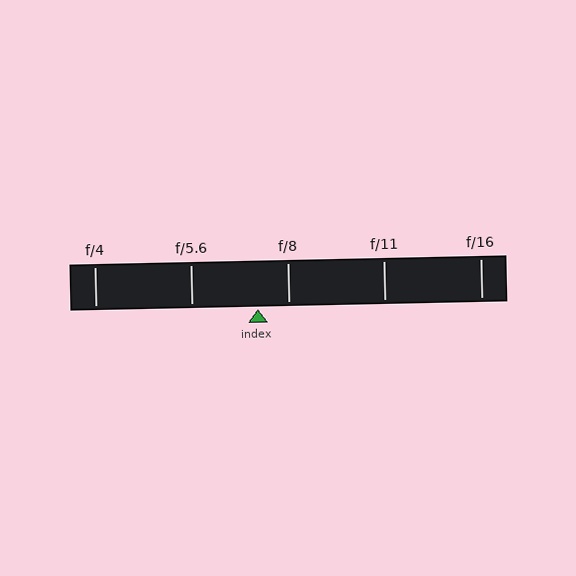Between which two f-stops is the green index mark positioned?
The index mark is between f/5.6 and f/8.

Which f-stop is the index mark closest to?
The index mark is closest to f/8.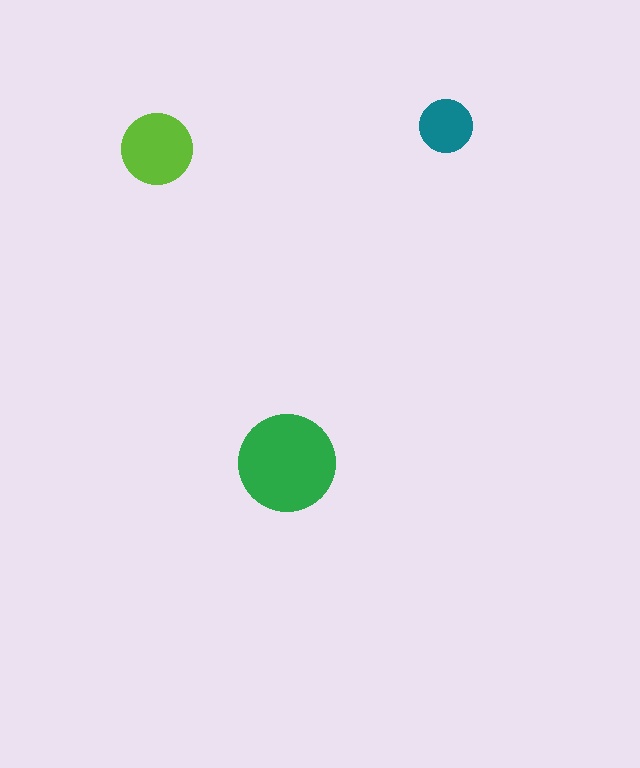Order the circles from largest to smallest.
the green one, the lime one, the teal one.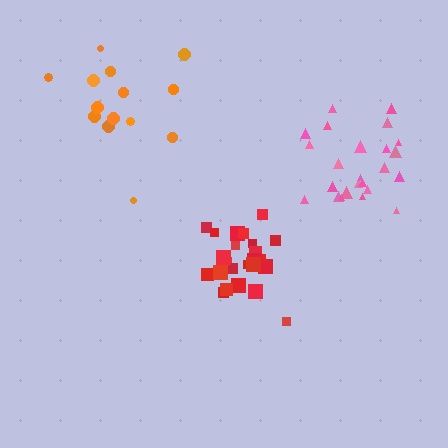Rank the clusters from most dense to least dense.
red, pink, orange.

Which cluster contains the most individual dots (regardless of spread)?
Red (25).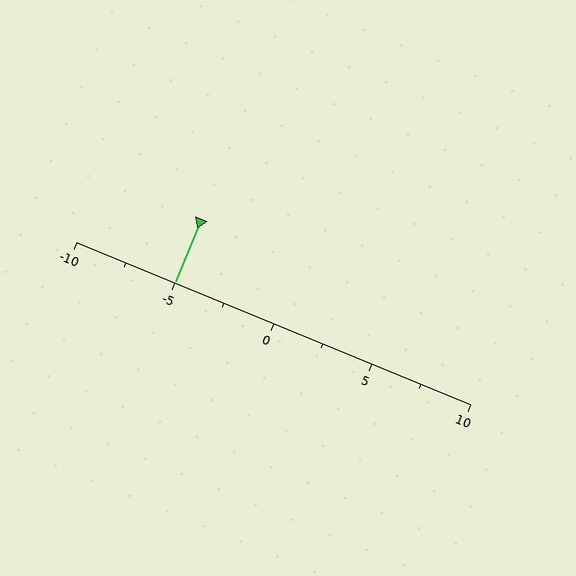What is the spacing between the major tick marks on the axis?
The major ticks are spaced 5 apart.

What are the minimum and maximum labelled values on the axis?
The axis runs from -10 to 10.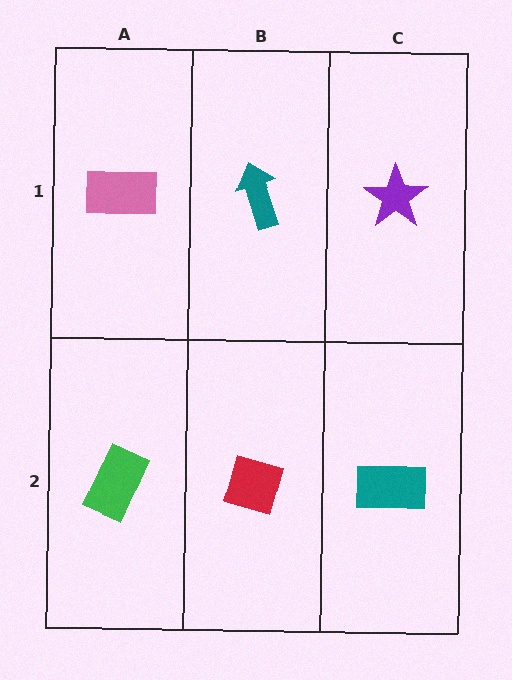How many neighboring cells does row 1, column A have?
2.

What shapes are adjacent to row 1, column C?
A teal rectangle (row 2, column C), a teal arrow (row 1, column B).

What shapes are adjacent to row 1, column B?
A red diamond (row 2, column B), a pink rectangle (row 1, column A), a purple star (row 1, column C).